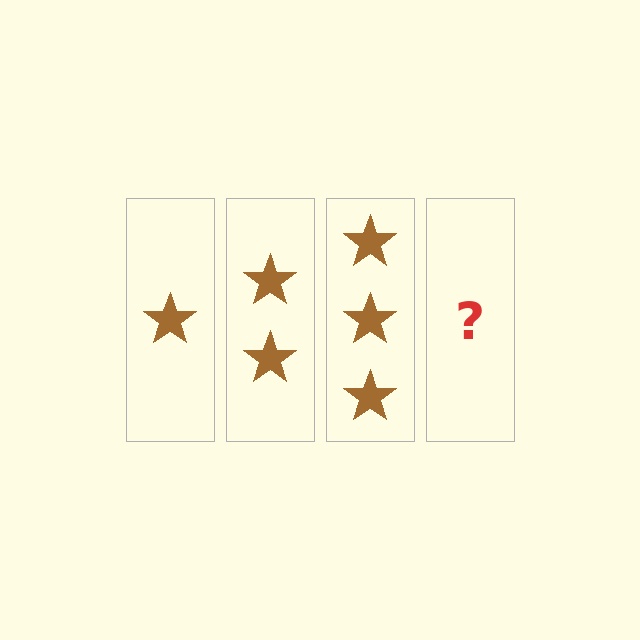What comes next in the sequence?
The next element should be 4 stars.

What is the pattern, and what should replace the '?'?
The pattern is that each step adds one more star. The '?' should be 4 stars.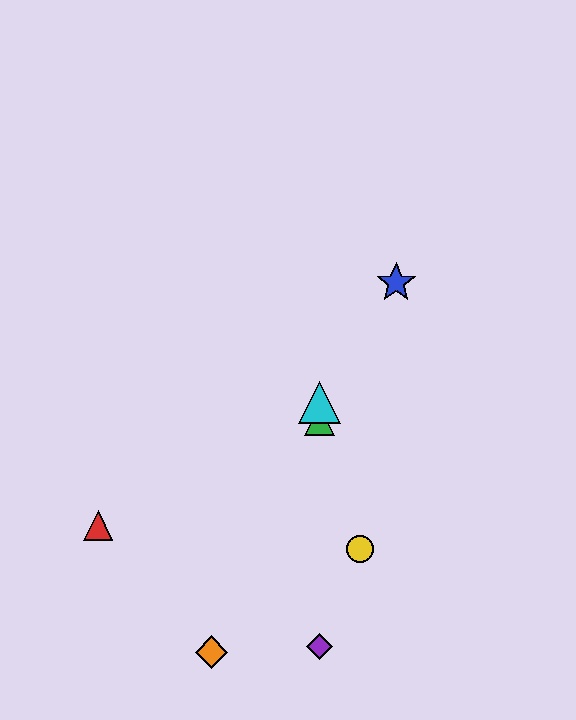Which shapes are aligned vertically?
The green triangle, the purple diamond, the cyan triangle are aligned vertically.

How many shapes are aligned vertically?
3 shapes (the green triangle, the purple diamond, the cyan triangle) are aligned vertically.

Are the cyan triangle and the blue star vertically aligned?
No, the cyan triangle is at x≈320 and the blue star is at x≈396.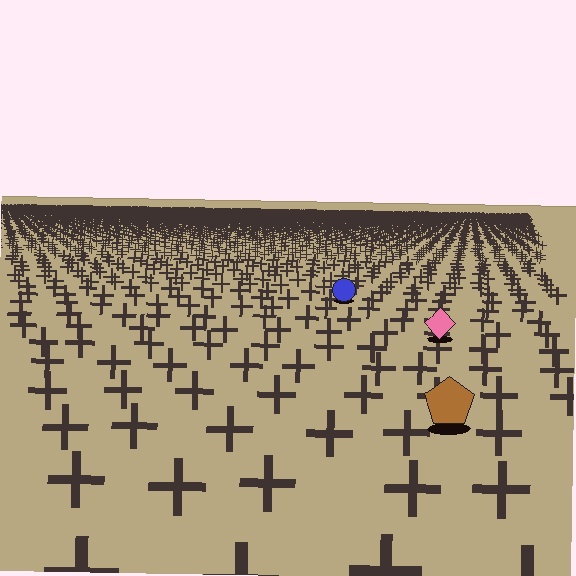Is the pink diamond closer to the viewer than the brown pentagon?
No. The brown pentagon is closer — you can tell from the texture gradient: the ground texture is coarser near it.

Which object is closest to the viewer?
The brown pentagon is closest. The texture marks near it are larger and more spread out.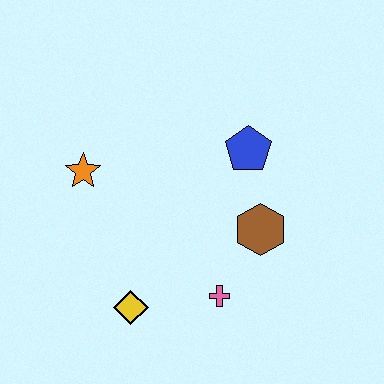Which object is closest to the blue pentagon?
The brown hexagon is closest to the blue pentagon.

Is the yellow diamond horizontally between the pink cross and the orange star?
Yes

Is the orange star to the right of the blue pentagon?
No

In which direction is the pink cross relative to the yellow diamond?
The pink cross is to the right of the yellow diamond.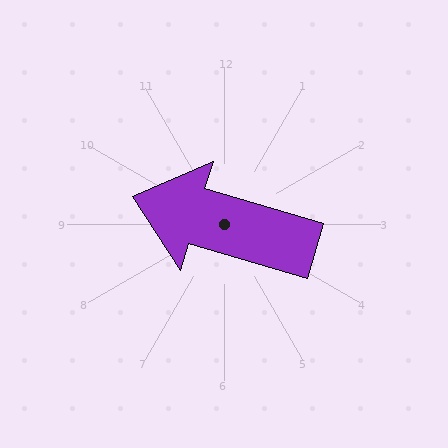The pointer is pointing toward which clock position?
Roughly 10 o'clock.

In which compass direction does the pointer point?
West.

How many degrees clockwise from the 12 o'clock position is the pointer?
Approximately 287 degrees.